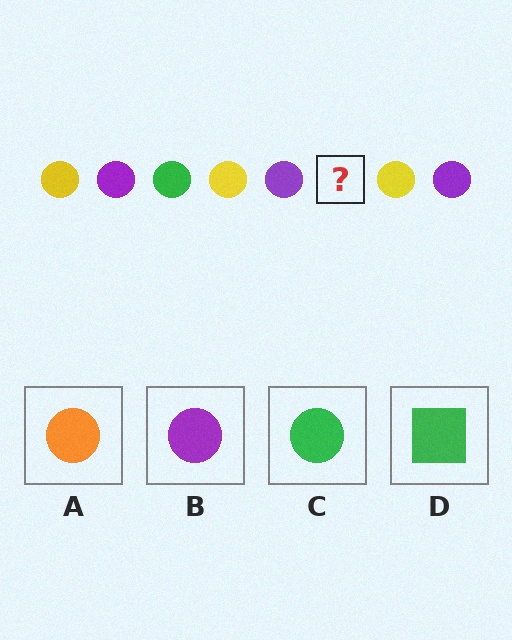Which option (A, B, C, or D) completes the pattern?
C.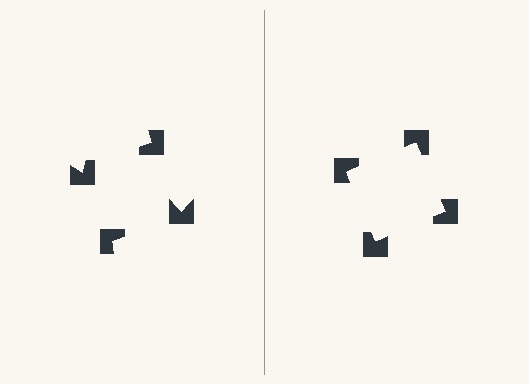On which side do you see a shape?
An illusory square appears on the right side. On the left side the wedge cuts are rotated, so no coherent shape forms.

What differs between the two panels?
The notched squares are positioned identically on both sides; only the wedge orientations differ. On the right they align to a square; on the left they are misaligned.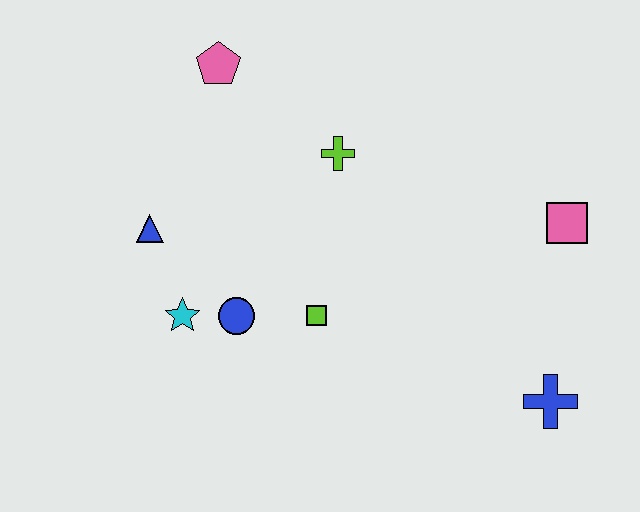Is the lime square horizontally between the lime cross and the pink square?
No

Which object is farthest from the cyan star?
The pink square is farthest from the cyan star.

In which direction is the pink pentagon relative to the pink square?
The pink pentagon is to the left of the pink square.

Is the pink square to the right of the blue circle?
Yes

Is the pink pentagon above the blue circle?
Yes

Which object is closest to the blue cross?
The pink square is closest to the blue cross.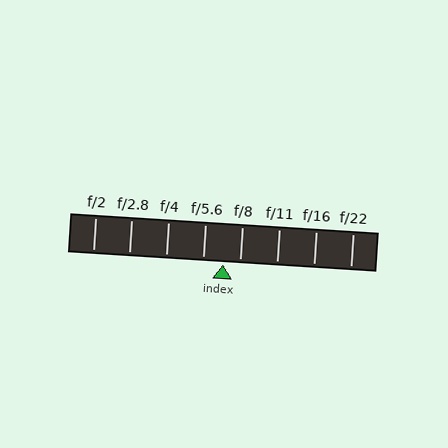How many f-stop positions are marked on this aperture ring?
There are 8 f-stop positions marked.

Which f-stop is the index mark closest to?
The index mark is closest to f/8.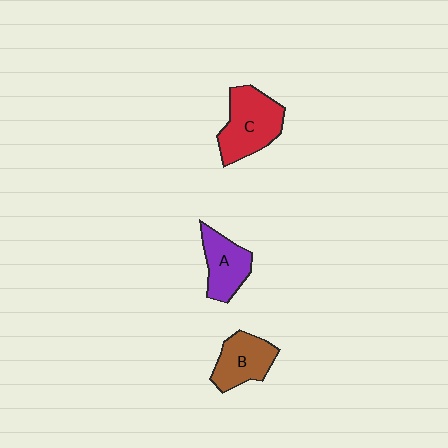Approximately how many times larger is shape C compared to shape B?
Approximately 1.3 times.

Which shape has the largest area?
Shape C (red).